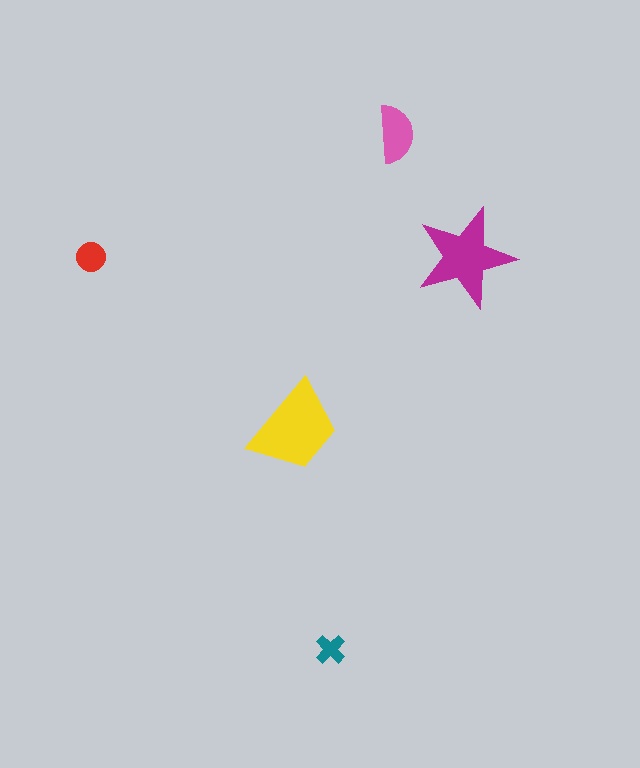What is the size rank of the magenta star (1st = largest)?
2nd.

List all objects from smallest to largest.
The teal cross, the red circle, the pink semicircle, the magenta star, the yellow trapezoid.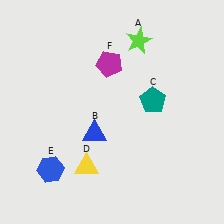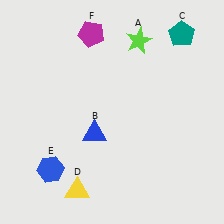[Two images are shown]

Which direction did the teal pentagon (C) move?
The teal pentagon (C) moved up.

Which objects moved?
The objects that moved are: the teal pentagon (C), the yellow triangle (D), the magenta pentagon (F).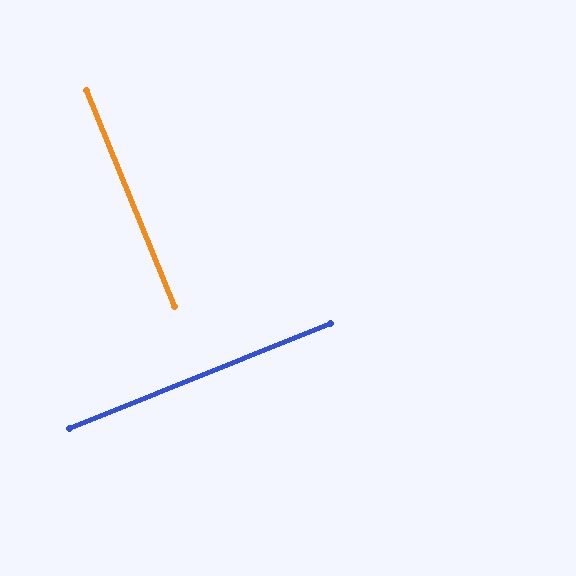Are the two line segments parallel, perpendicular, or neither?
Perpendicular — they meet at approximately 90°.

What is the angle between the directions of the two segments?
Approximately 90 degrees.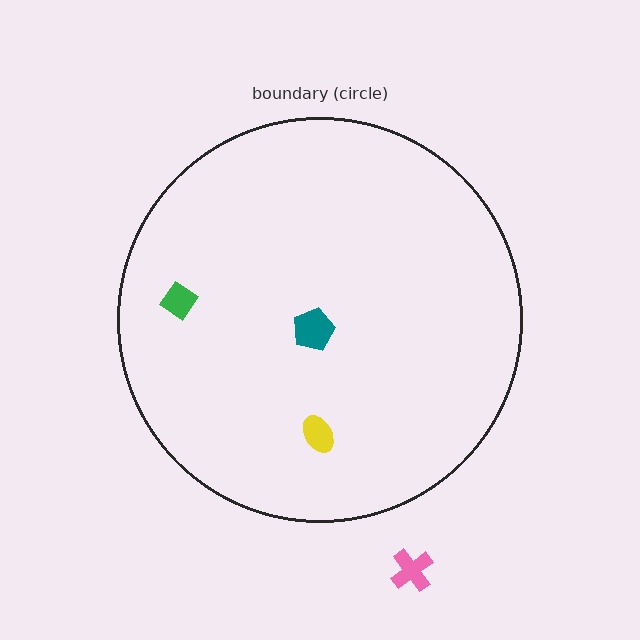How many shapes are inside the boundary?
3 inside, 1 outside.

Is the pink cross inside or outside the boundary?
Outside.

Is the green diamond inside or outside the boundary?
Inside.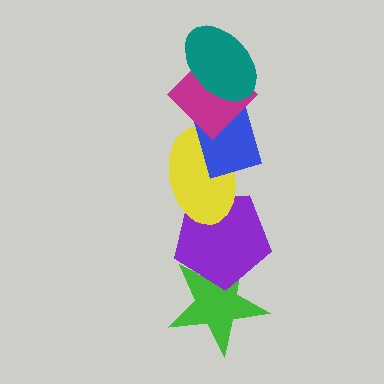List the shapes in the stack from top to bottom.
From top to bottom: the teal ellipse, the magenta diamond, the blue rectangle, the yellow ellipse, the purple pentagon, the green star.